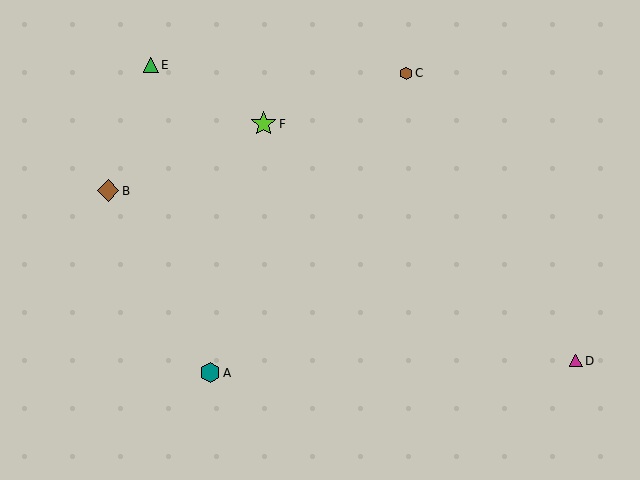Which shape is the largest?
The lime star (labeled F) is the largest.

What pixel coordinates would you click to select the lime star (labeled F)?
Click at (264, 124) to select the lime star F.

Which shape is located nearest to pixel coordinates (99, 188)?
The brown diamond (labeled B) at (108, 191) is nearest to that location.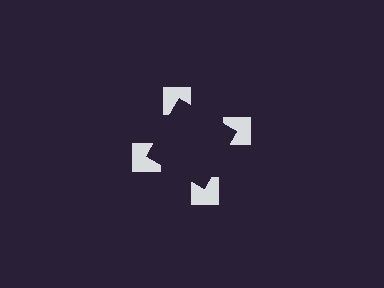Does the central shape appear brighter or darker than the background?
It typically appears slightly darker than the background, even though no actual brightness change is drawn.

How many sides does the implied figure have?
4 sides.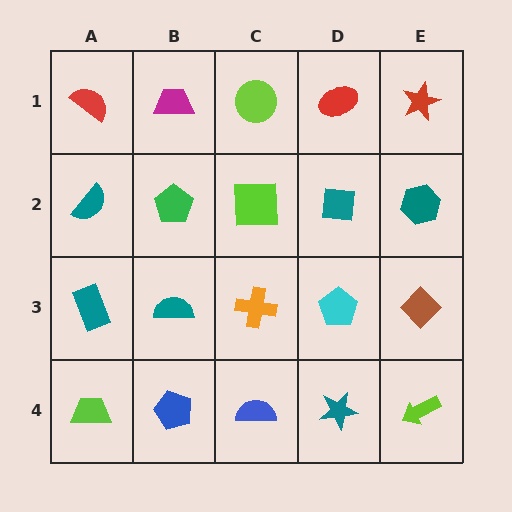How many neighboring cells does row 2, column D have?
4.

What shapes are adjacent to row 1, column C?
A lime square (row 2, column C), a magenta trapezoid (row 1, column B), a red ellipse (row 1, column D).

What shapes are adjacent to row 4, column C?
An orange cross (row 3, column C), a blue pentagon (row 4, column B), a teal star (row 4, column D).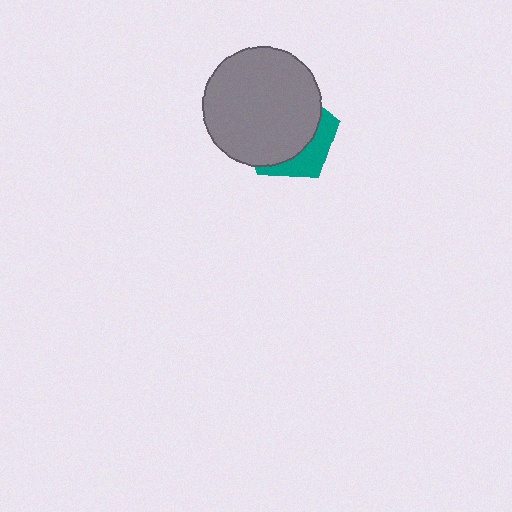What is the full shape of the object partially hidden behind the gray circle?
The partially hidden object is a teal pentagon.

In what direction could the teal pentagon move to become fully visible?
The teal pentagon could move toward the lower-right. That would shift it out from behind the gray circle entirely.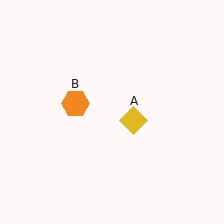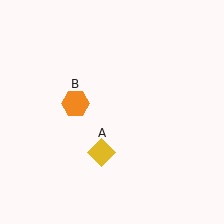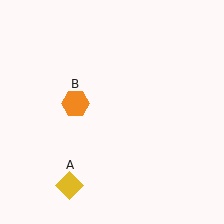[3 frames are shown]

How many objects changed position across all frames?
1 object changed position: yellow diamond (object A).